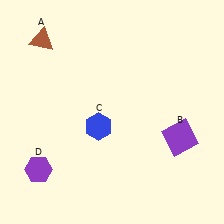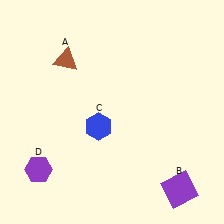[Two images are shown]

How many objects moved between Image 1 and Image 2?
2 objects moved between the two images.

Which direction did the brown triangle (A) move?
The brown triangle (A) moved right.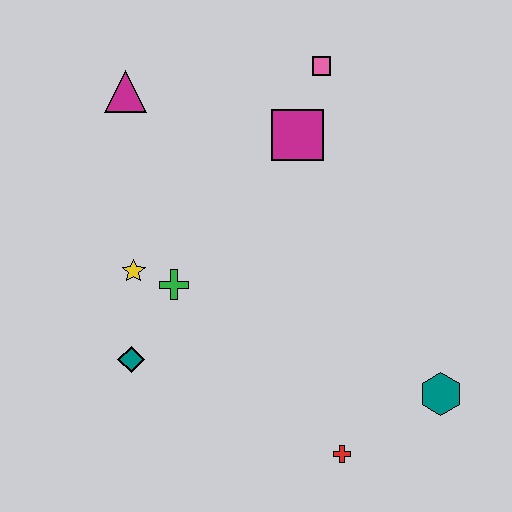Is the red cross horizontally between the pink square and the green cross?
No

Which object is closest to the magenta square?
The pink square is closest to the magenta square.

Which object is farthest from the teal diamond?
The pink square is farthest from the teal diamond.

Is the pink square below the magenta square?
No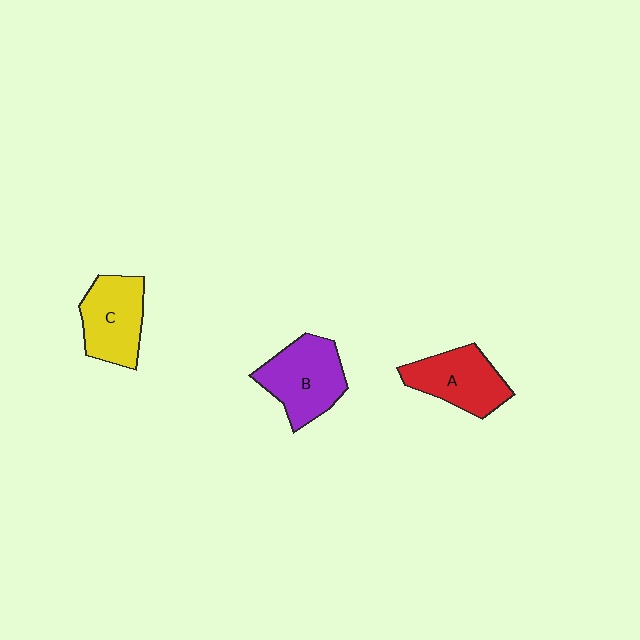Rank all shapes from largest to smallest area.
From largest to smallest: B (purple), C (yellow), A (red).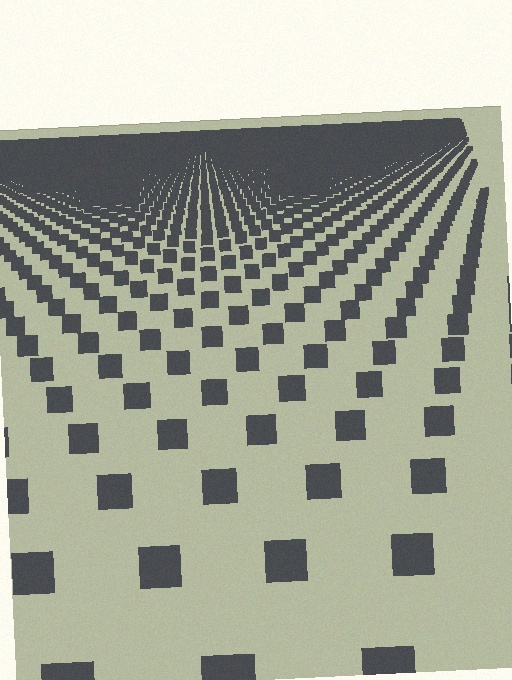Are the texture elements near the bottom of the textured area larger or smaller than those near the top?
Larger. Near the bottom, elements are closer to the viewer and appear at a bigger on-screen size.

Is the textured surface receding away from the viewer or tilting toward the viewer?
The surface is receding away from the viewer. Texture elements get smaller and denser toward the top.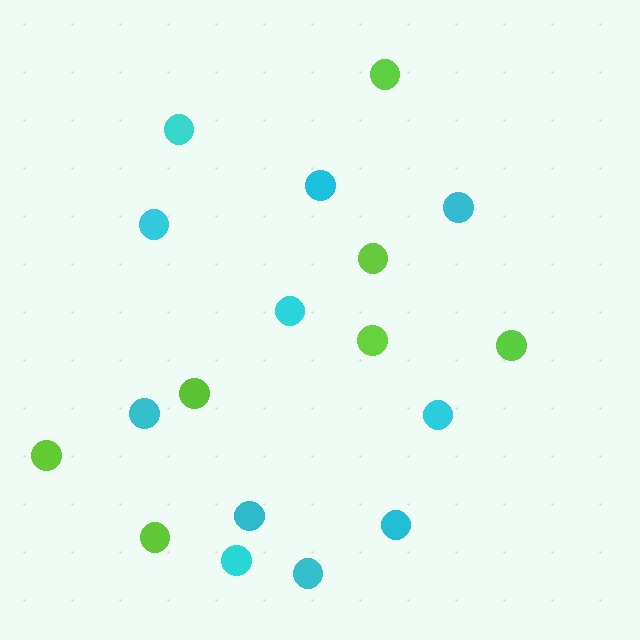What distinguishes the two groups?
There are 2 groups: one group of cyan circles (11) and one group of lime circles (7).